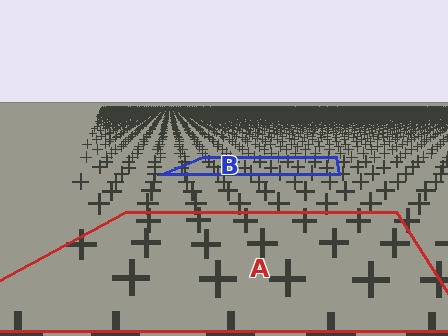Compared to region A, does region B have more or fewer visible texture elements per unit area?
Region B has more texture elements per unit area — they are packed more densely because it is farther away.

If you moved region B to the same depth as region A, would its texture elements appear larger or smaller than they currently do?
They would appear larger. At a closer depth, the same texture elements are projected at a bigger on-screen size.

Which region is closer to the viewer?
Region A is closer. The texture elements there are larger and more spread out.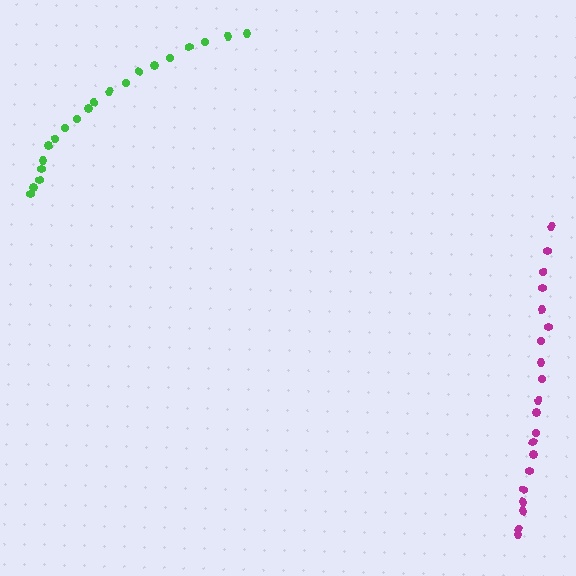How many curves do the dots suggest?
There are 2 distinct paths.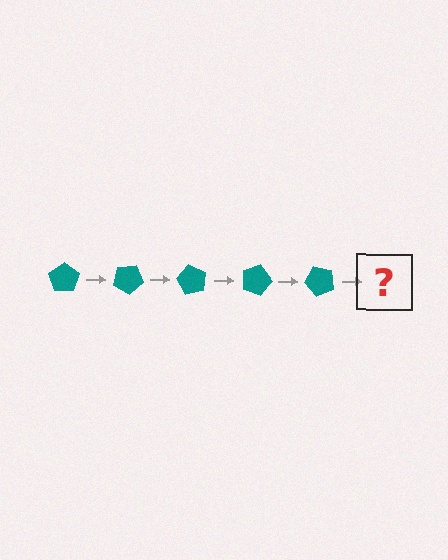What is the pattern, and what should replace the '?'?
The pattern is that the pentagon rotates 30 degrees each step. The '?' should be a teal pentagon rotated 150 degrees.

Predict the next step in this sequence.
The next step is a teal pentagon rotated 150 degrees.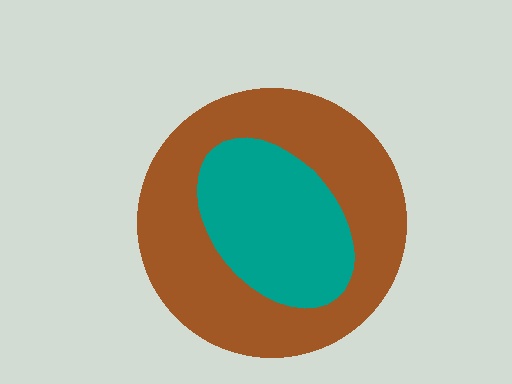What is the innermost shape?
The teal ellipse.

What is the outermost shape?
The brown circle.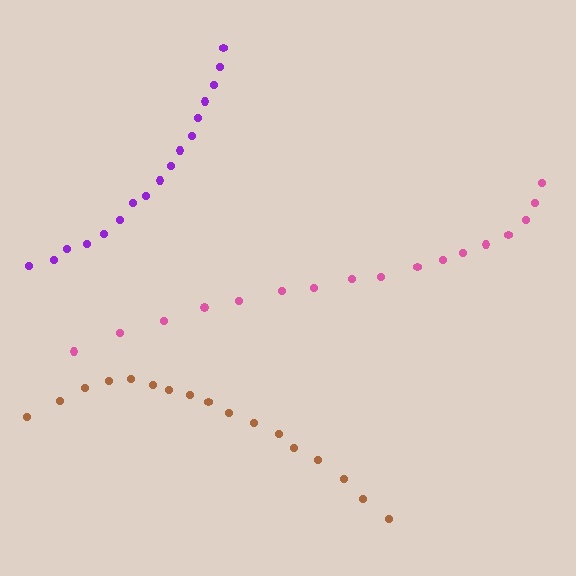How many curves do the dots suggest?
There are 3 distinct paths.